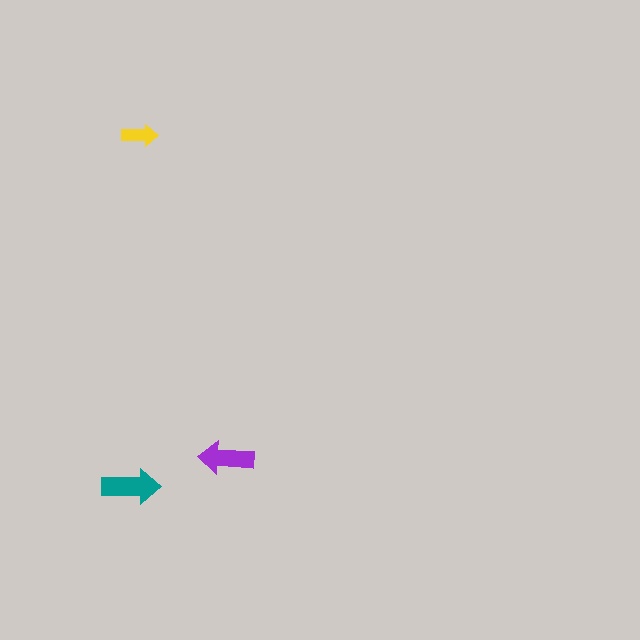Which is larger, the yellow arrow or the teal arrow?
The teal one.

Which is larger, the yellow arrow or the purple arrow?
The purple one.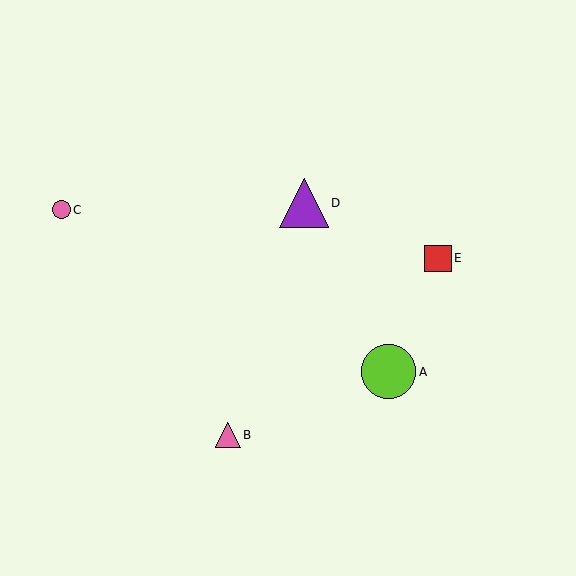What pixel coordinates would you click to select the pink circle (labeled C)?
Click at (61, 210) to select the pink circle C.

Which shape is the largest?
The lime circle (labeled A) is the largest.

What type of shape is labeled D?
Shape D is a purple triangle.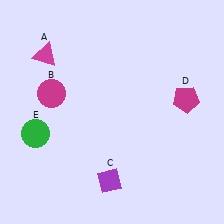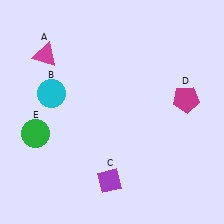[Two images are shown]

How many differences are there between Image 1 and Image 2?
There is 1 difference between the two images.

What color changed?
The circle (B) changed from magenta in Image 1 to cyan in Image 2.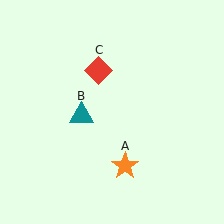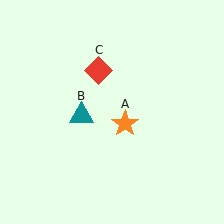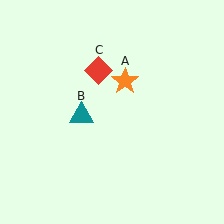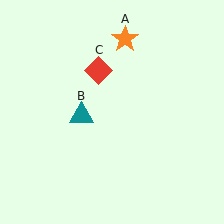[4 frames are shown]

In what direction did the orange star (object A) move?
The orange star (object A) moved up.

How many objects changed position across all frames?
1 object changed position: orange star (object A).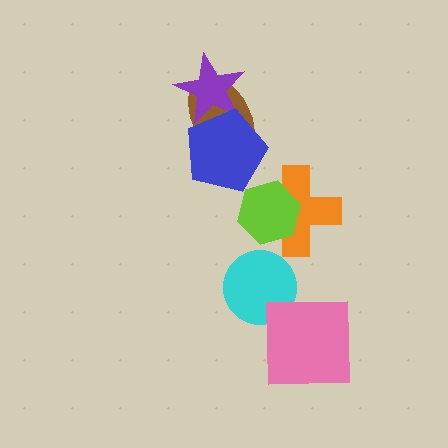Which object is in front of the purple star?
The blue pentagon is in front of the purple star.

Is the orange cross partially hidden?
Yes, it is partially covered by another shape.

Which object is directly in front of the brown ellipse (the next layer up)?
The purple star is directly in front of the brown ellipse.